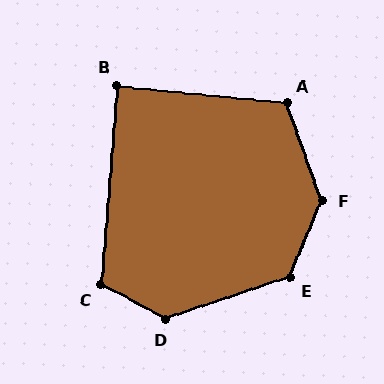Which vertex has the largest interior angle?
F, at approximately 138 degrees.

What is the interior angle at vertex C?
Approximately 114 degrees (obtuse).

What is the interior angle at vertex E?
Approximately 131 degrees (obtuse).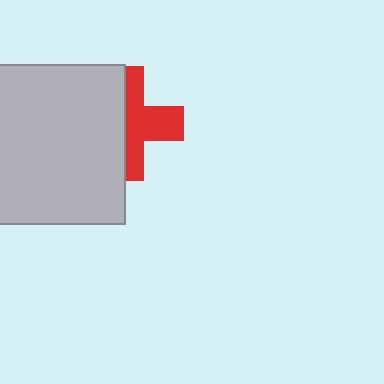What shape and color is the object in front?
The object in front is a light gray square.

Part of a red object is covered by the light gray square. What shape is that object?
It is a cross.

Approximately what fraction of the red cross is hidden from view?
Roughly 50% of the red cross is hidden behind the light gray square.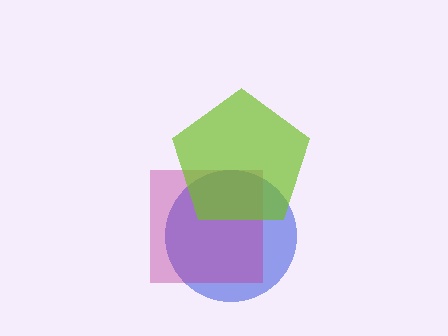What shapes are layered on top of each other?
The layered shapes are: a blue circle, a magenta square, a lime pentagon.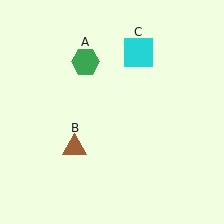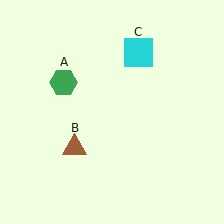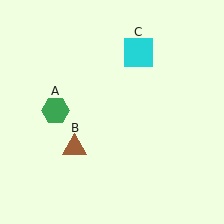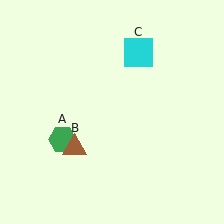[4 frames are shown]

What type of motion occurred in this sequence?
The green hexagon (object A) rotated counterclockwise around the center of the scene.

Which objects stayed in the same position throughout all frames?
Brown triangle (object B) and cyan square (object C) remained stationary.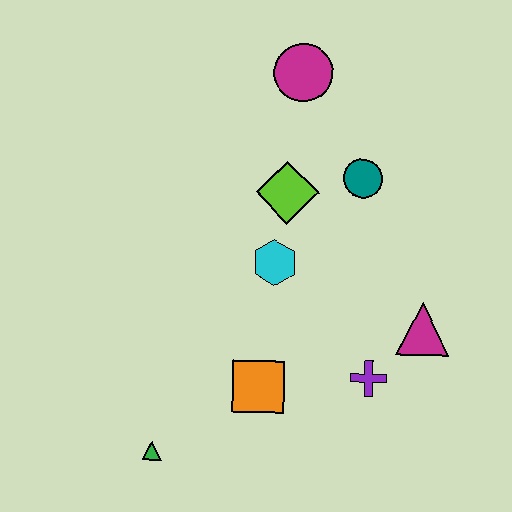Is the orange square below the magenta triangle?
Yes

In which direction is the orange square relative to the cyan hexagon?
The orange square is below the cyan hexagon.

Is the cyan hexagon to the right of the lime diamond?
No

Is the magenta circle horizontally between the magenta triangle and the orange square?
Yes